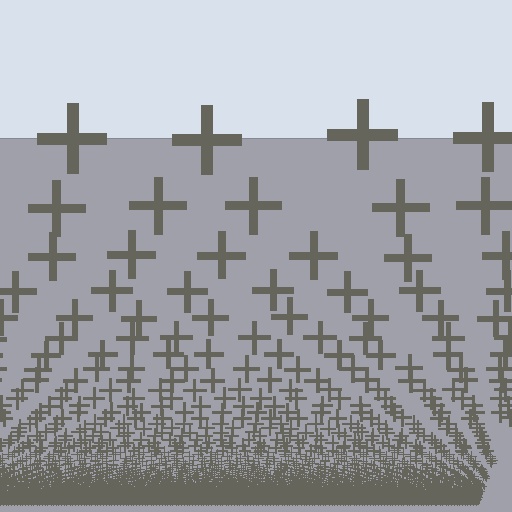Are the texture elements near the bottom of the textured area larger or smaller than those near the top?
Smaller. The gradient is inverted — elements near the bottom are smaller and denser.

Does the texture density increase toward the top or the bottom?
Density increases toward the bottom.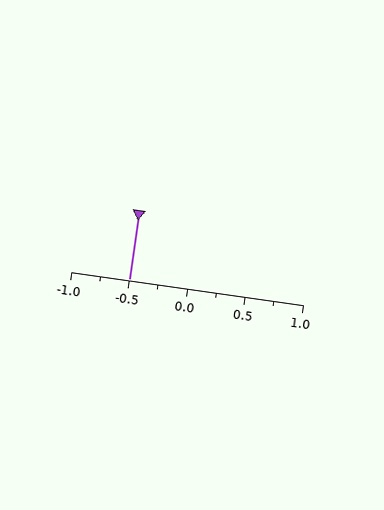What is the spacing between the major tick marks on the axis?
The major ticks are spaced 0.5 apart.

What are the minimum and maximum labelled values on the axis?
The axis runs from -1.0 to 1.0.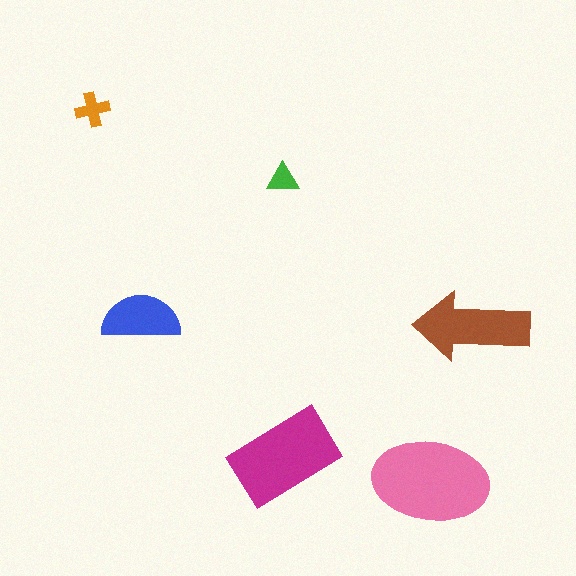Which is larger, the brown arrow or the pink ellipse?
The pink ellipse.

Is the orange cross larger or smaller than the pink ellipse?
Smaller.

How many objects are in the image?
There are 6 objects in the image.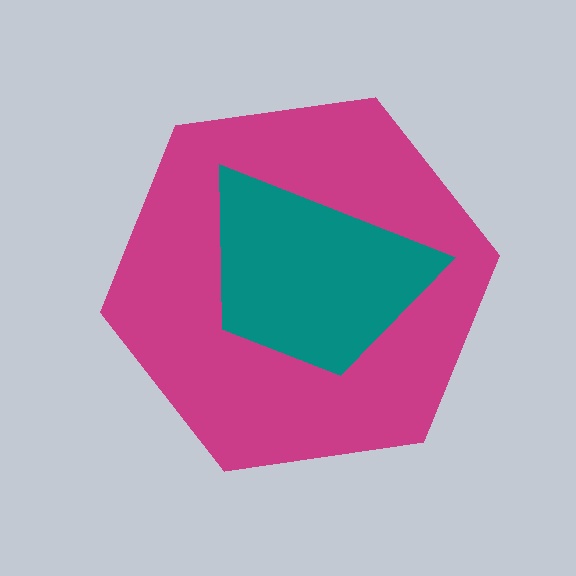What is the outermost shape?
The magenta hexagon.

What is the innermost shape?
The teal trapezoid.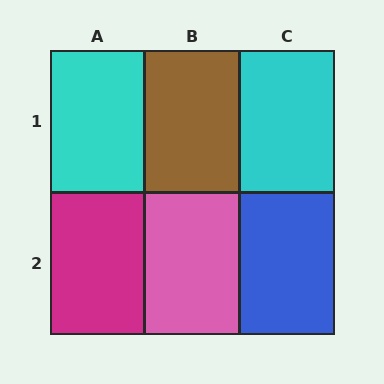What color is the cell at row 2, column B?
Pink.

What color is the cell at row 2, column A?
Magenta.